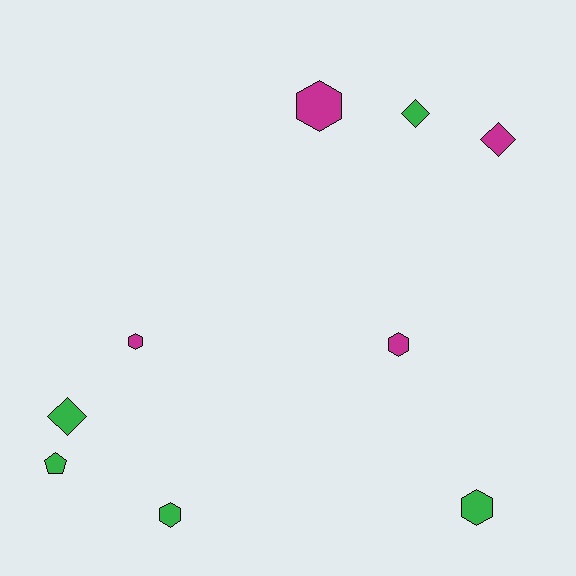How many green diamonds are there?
There are 2 green diamonds.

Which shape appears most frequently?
Hexagon, with 5 objects.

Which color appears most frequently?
Green, with 5 objects.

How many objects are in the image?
There are 9 objects.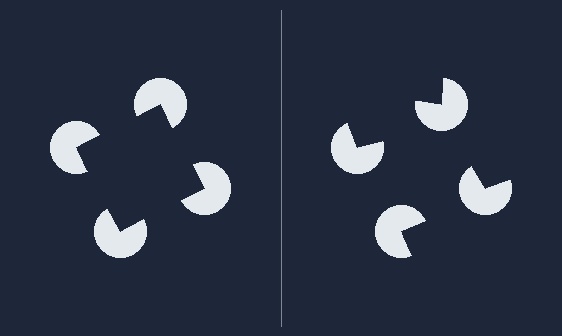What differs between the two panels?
The pac-man discs are positioned identically on both sides; only the wedge orientations differ. On the left they align to a square; on the right they are misaligned.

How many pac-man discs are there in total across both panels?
8 — 4 on each side.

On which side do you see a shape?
An illusory square appears on the left side. On the right side the wedge cuts are rotated, so no coherent shape forms.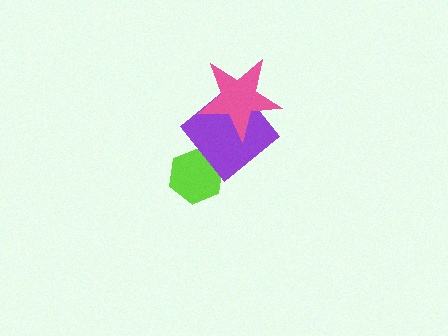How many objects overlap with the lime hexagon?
1 object overlaps with the lime hexagon.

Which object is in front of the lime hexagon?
The purple diamond is in front of the lime hexagon.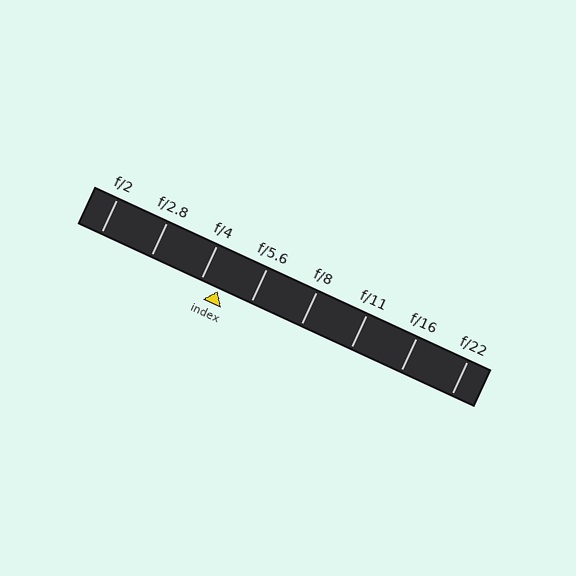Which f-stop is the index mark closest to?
The index mark is closest to f/4.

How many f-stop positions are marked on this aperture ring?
There are 8 f-stop positions marked.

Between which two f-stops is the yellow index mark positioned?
The index mark is between f/4 and f/5.6.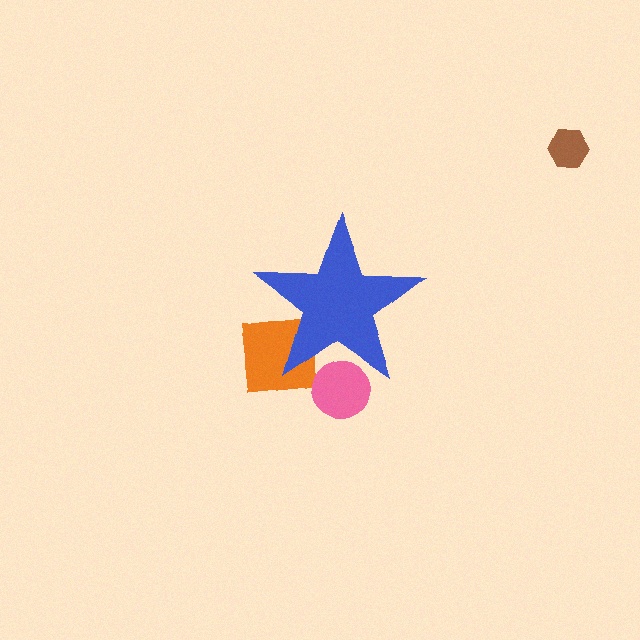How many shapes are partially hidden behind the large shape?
2 shapes are partially hidden.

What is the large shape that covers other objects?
A blue star.